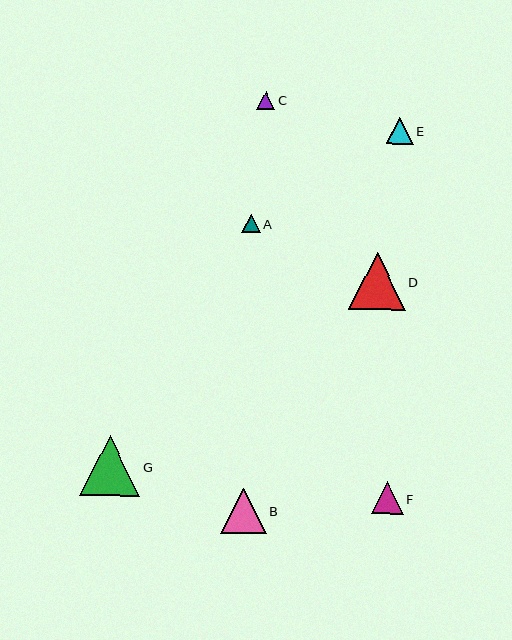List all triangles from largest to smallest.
From largest to smallest: G, D, B, F, E, A, C.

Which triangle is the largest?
Triangle G is the largest with a size of approximately 60 pixels.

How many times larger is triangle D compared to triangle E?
Triangle D is approximately 2.2 times the size of triangle E.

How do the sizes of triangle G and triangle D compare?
Triangle G and triangle D are approximately the same size.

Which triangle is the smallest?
Triangle C is the smallest with a size of approximately 18 pixels.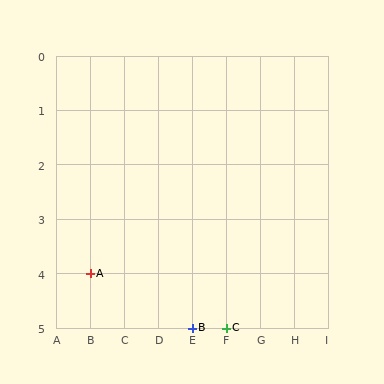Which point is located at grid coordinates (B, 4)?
Point A is at (B, 4).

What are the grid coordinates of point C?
Point C is at grid coordinates (F, 5).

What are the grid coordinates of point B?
Point B is at grid coordinates (E, 5).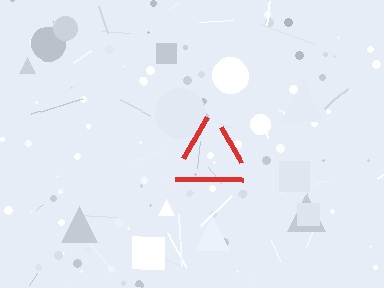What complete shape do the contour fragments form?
The contour fragments form a triangle.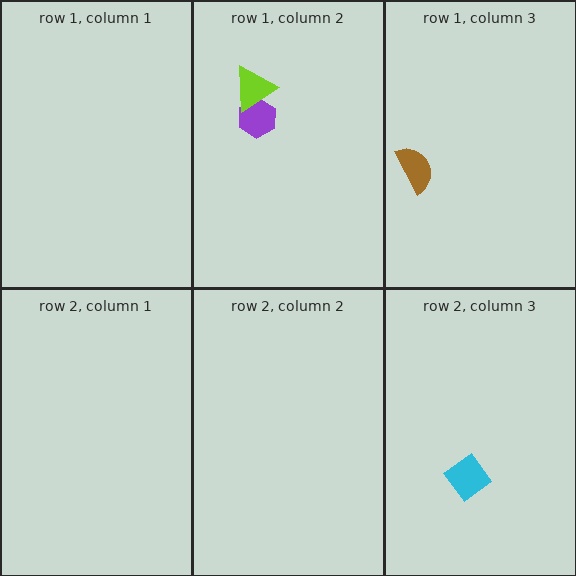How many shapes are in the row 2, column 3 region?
1.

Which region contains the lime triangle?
The row 1, column 2 region.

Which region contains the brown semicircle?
The row 1, column 3 region.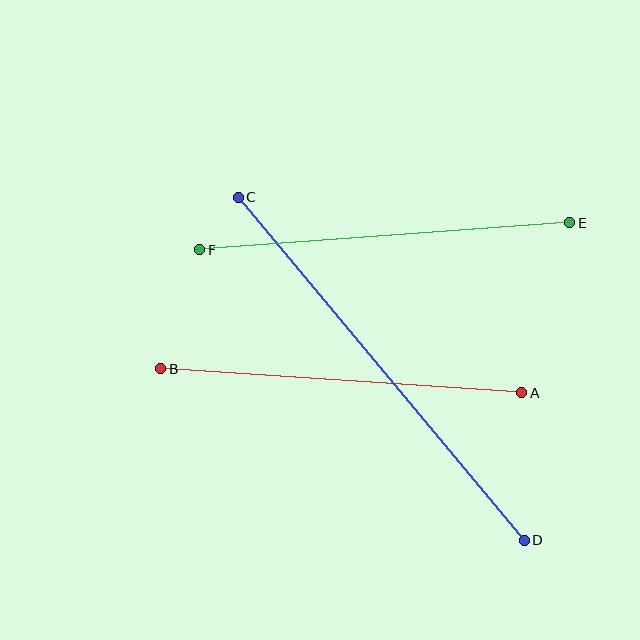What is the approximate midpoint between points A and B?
The midpoint is at approximately (341, 381) pixels.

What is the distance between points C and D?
The distance is approximately 447 pixels.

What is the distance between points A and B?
The distance is approximately 362 pixels.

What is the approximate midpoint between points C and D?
The midpoint is at approximately (381, 369) pixels.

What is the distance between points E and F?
The distance is approximately 371 pixels.